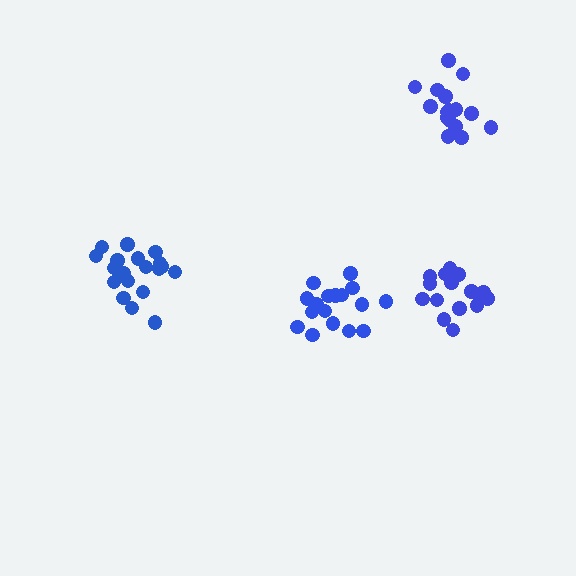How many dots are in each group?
Group 1: 17 dots, Group 2: 17 dots, Group 3: 16 dots, Group 4: 19 dots (69 total).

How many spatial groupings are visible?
There are 4 spatial groupings.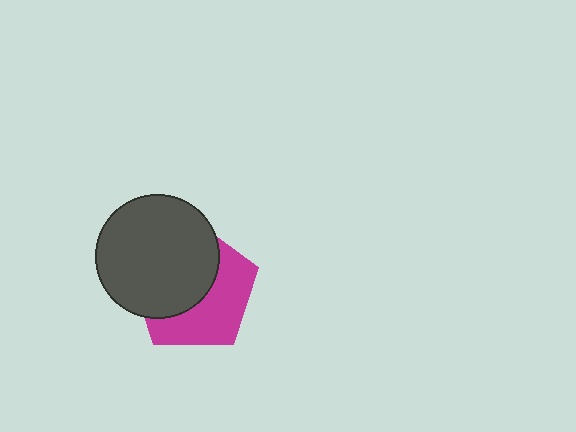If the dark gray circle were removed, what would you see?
You would see the complete magenta pentagon.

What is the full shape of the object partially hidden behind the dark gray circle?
The partially hidden object is a magenta pentagon.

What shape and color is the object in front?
The object in front is a dark gray circle.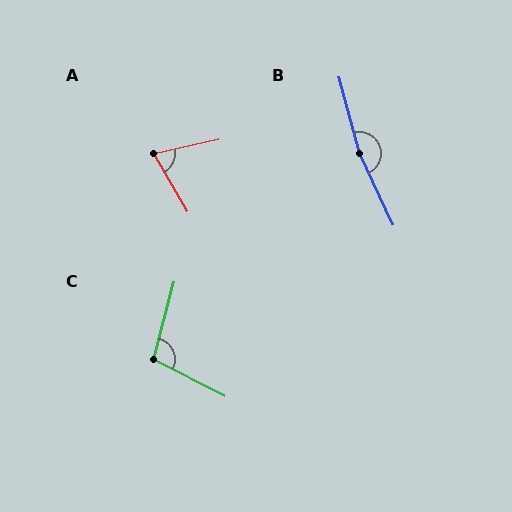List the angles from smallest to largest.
A (72°), C (102°), B (170°).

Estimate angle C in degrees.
Approximately 102 degrees.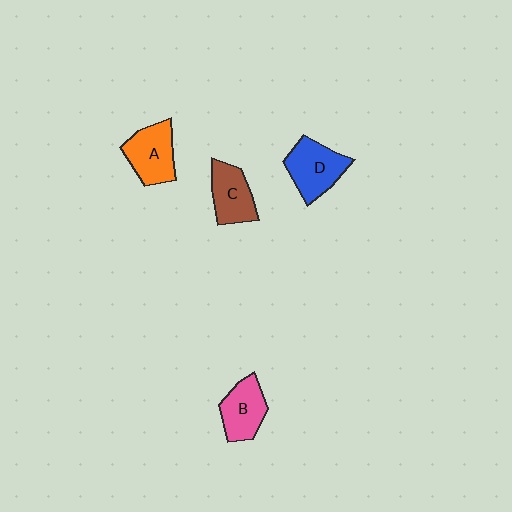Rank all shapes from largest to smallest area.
From largest to smallest: D (blue), A (orange), B (pink), C (brown).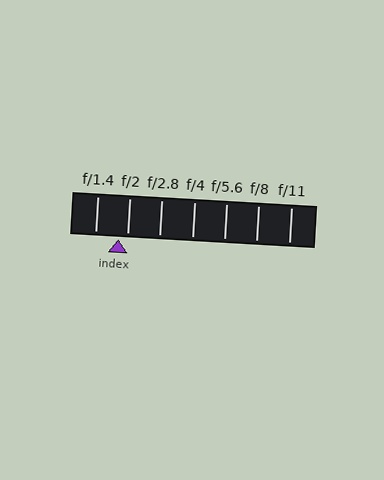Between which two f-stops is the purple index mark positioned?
The index mark is between f/1.4 and f/2.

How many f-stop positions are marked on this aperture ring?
There are 7 f-stop positions marked.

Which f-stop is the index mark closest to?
The index mark is closest to f/2.